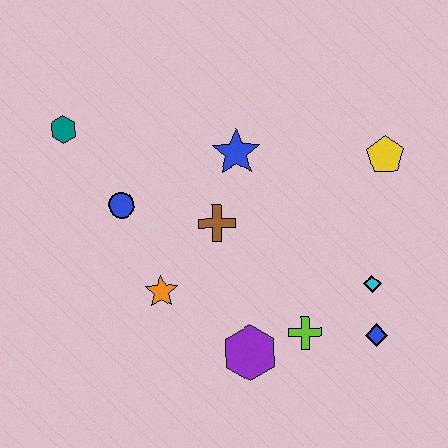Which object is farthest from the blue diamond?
The teal hexagon is farthest from the blue diamond.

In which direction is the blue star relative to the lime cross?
The blue star is above the lime cross.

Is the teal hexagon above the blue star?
Yes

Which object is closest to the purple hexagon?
The lime cross is closest to the purple hexagon.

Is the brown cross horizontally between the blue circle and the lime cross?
Yes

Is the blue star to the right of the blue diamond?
No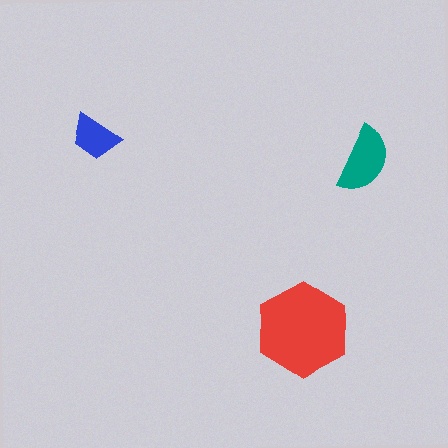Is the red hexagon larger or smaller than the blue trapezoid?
Larger.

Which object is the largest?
The red hexagon.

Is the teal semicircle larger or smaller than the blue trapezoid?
Larger.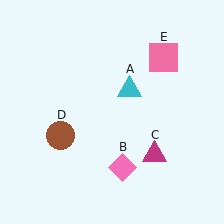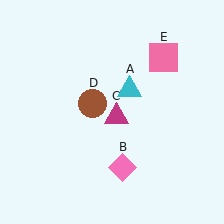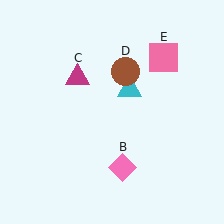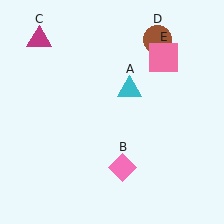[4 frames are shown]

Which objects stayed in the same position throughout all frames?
Cyan triangle (object A) and pink diamond (object B) and pink square (object E) remained stationary.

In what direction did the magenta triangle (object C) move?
The magenta triangle (object C) moved up and to the left.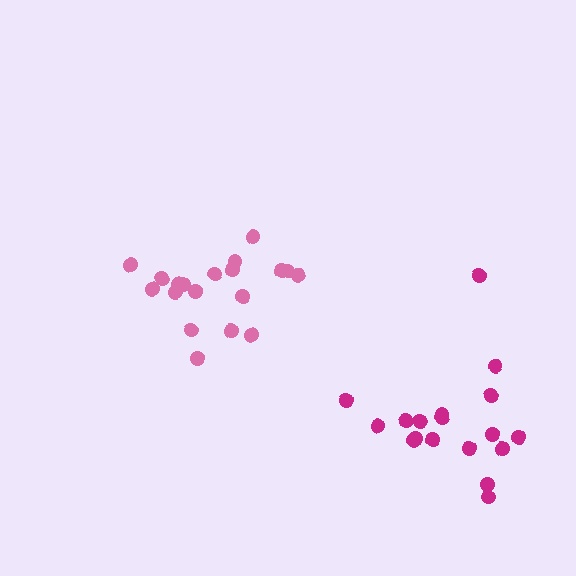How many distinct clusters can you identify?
There are 2 distinct clusters.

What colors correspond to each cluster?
The clusters are colored: pink, magenta.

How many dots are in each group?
Group 1: 19 dots, Group 2: 18 dots (37 total).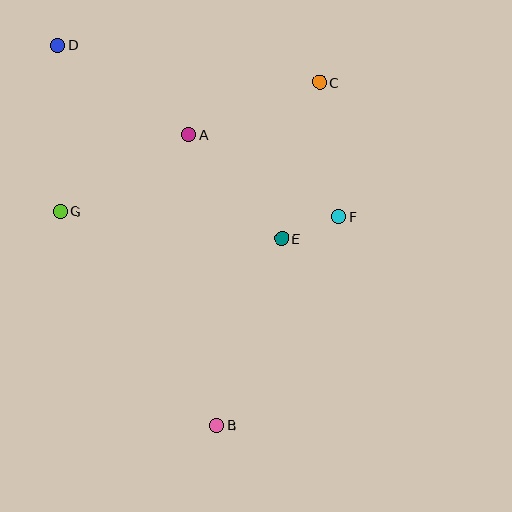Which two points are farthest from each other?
Points B and D are farthest from each other.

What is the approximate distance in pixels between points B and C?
The distance between B and C is approximately 358 pixels.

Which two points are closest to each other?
Points E and F are closest to each other.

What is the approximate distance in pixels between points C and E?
The distance between C and E is approximately 160 pixels.